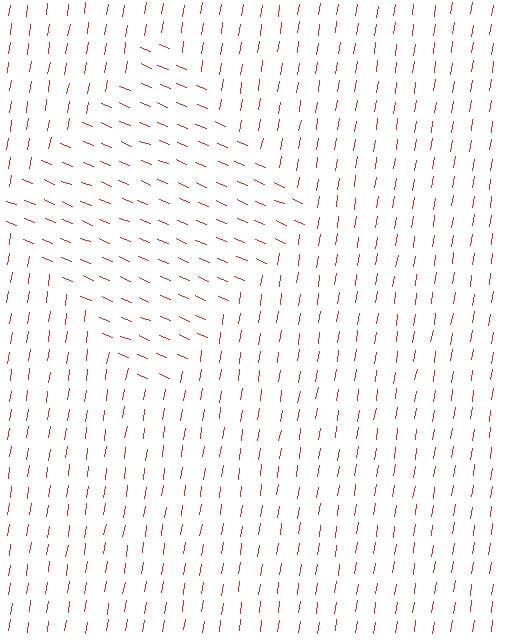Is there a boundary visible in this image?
Yes, there is a texture boundary formed by a change in line orientation.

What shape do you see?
I see a diamond.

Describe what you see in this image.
The image is filled with small red line segments. A diamond region in the image has lines oriented differently from the surrounding lines, creating a visible texture boundary.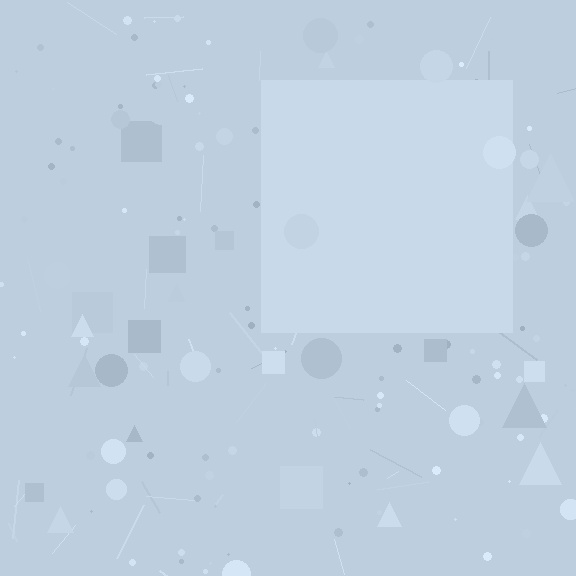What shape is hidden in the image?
A square is hidden in the image.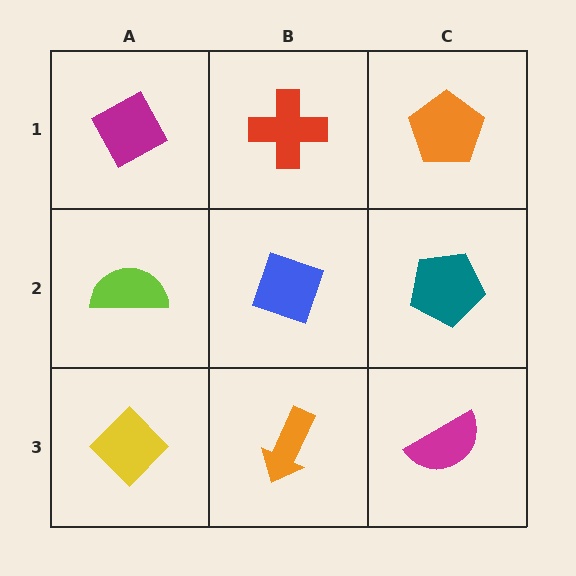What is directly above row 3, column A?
A lime semicircle.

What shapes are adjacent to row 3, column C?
A teal pentagon (row 2, column C), an orange arrow (row 3, column B).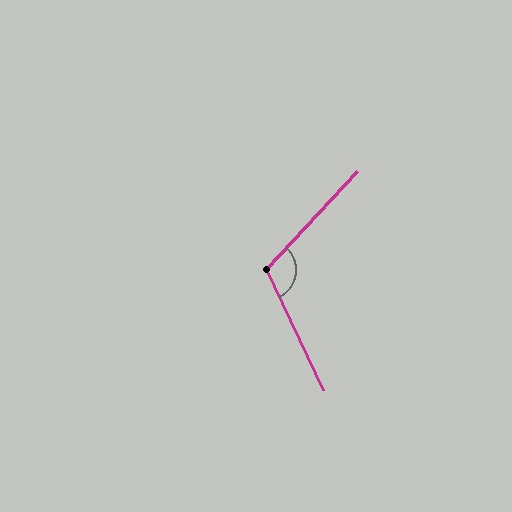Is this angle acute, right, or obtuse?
It is obtuse.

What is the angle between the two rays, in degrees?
Approximately 112 degrees.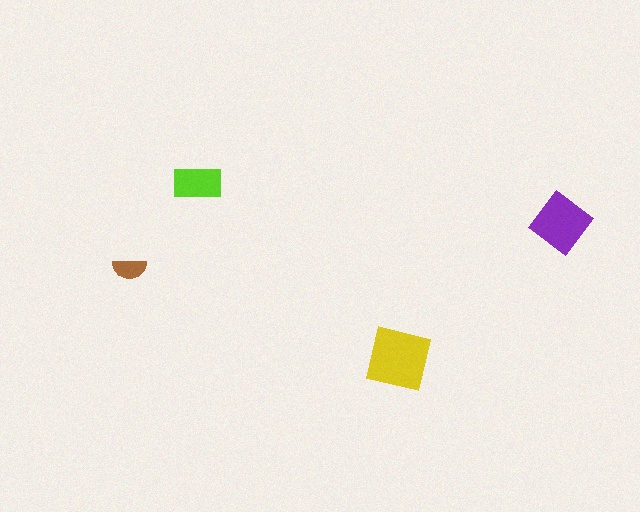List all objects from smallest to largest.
The brown semicircle, the lime rectangle, the purple diamond, the yellow square.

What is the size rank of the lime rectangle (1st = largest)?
3rd.